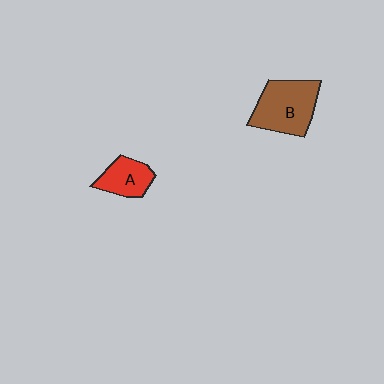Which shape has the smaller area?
Shape A (red).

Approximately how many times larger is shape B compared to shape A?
Approximately 1.7 times.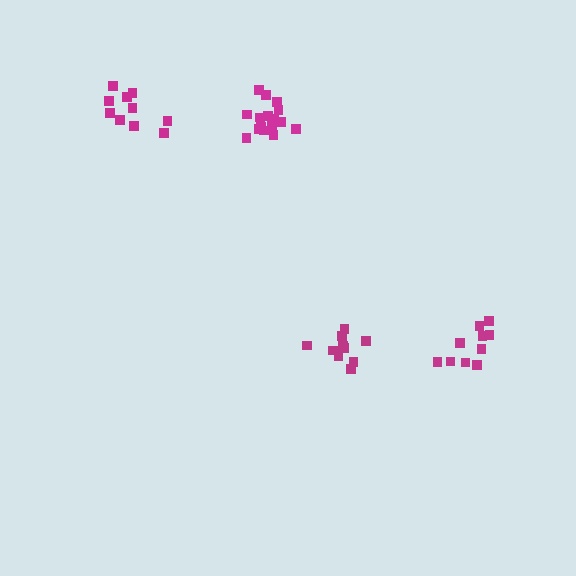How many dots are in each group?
Group 1: 10 dots, Group 2: 10 dots, Group 3: 16 dots, Group 4: 10 dots (46 total).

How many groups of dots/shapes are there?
There are 4 groups.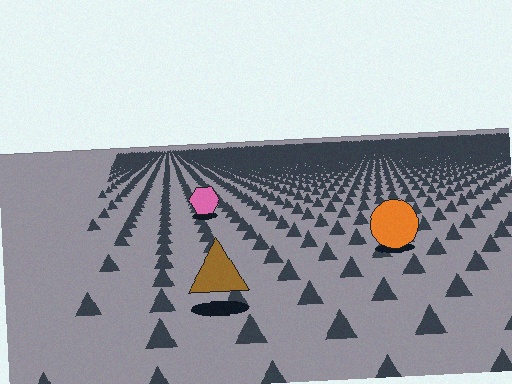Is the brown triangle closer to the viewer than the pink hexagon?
Yes. The brown triangle is closer — you can tell from the texture gradient: the ground texture is coarser near it.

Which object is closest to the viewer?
The brown triangle is closest. The texture marks near it are larger and more spread out.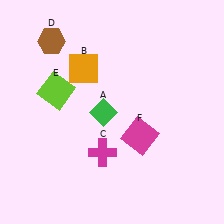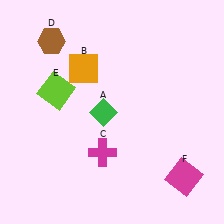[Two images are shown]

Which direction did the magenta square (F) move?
The magenta square (F) moved right.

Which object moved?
The magenta square (F) moved right.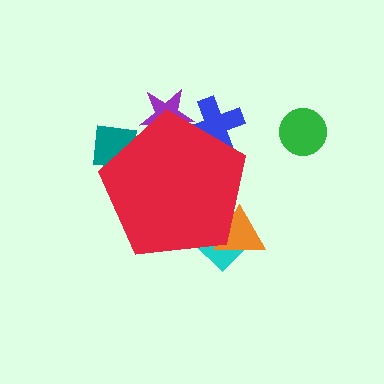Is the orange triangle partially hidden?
Yes, the orange triangle is partially hidden behind the red pentagon.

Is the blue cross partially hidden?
Yes, the blue cross is partially hidden behind the red pentagon.